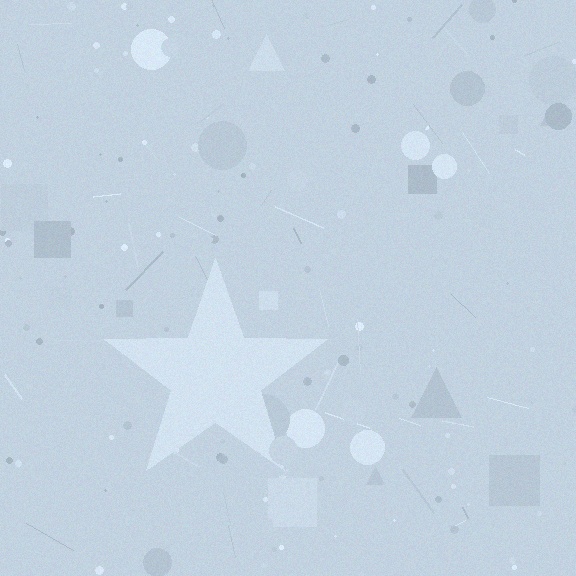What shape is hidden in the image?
A star is hidden in the image.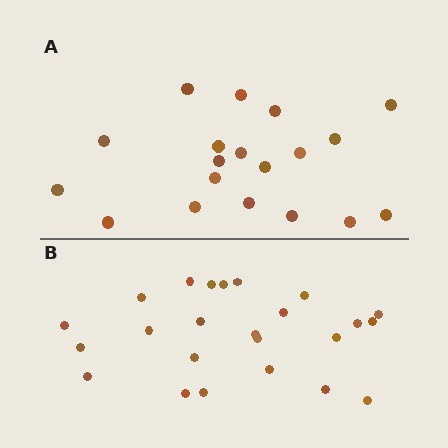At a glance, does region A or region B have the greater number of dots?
Region B (the bottom region) has more dots.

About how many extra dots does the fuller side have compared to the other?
Region B has about 5 more dots than region A.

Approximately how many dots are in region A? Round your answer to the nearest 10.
About 20 dots. (The exact count is 19, which rounds to 20.)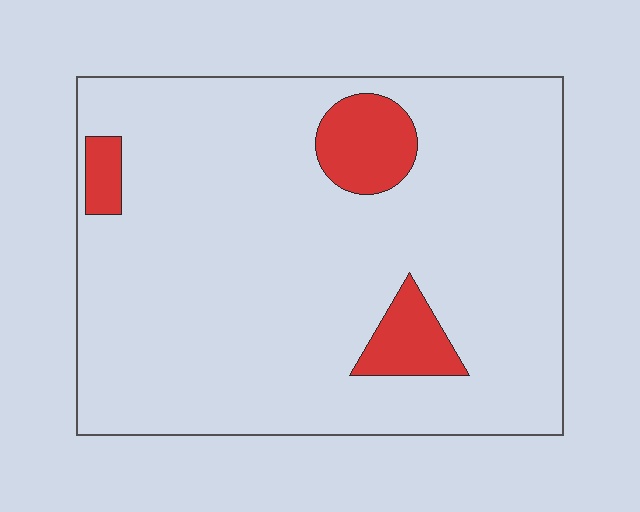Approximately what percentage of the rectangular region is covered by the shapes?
Approximately 10%.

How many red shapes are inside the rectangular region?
3.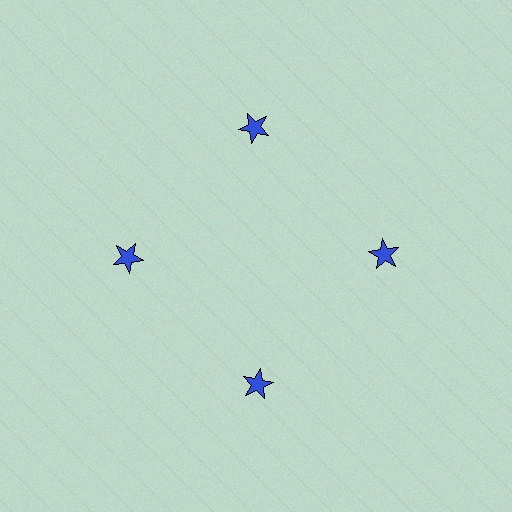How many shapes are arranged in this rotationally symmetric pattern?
There are 4 shapes, arranged in 4 groups of 1.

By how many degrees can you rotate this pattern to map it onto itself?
The pattern maps onto itself every 90 degrees of rotation.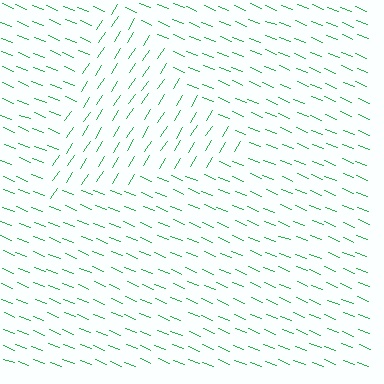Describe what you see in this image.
The image is filled with small green line segments. A triangle region in the image has lines oriented differently from the surrounding lines, creating a visible texture boundary.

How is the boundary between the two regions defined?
The boundary is defined purely by a change in line orientation (approximately 79 degrees difference). All lines are the same color and thickness.